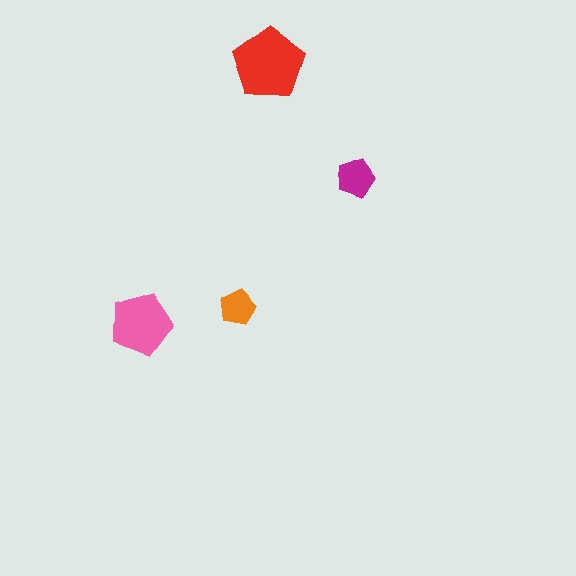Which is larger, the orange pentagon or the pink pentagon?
The pink one.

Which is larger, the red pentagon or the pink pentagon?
The red one.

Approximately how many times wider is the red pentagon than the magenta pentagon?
About 2 times wider.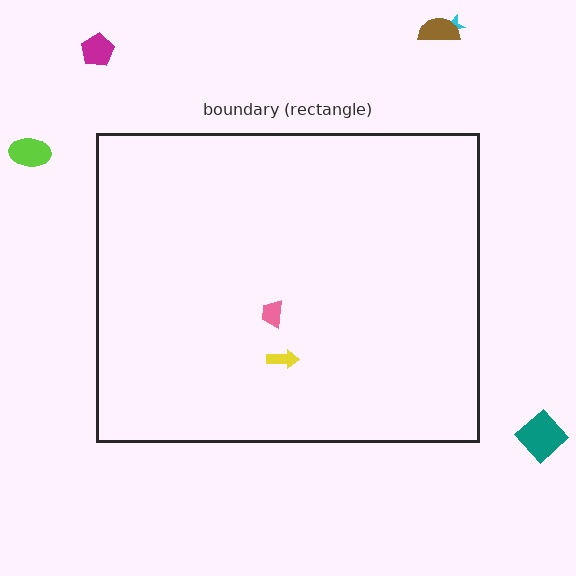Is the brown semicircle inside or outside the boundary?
Outside.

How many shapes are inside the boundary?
2 inside, 5 outside.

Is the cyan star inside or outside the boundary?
Outside.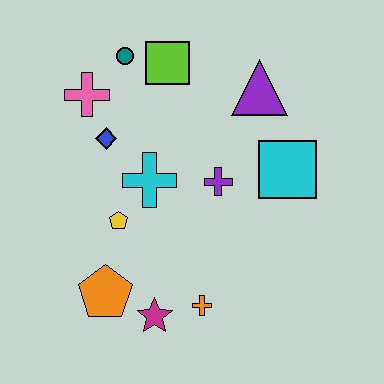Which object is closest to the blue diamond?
The pink cross is closest to the blue diamond.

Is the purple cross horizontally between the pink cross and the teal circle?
No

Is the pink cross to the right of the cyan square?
No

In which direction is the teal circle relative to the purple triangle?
The teal circle is to the left of the purple triangle.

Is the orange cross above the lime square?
No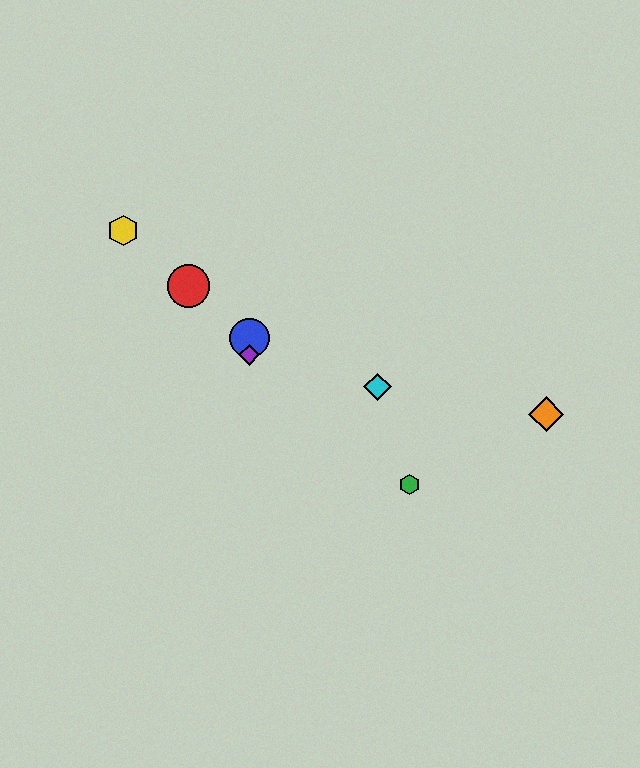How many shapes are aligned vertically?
2 shapes (the blue circle, the purple diamond) are aligned vertically.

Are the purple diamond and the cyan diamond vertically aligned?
No, the purple diamond is at x≈249 and the cyan diamond is at x≈377.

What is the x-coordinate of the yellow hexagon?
The yellow hexagon is at x≈123.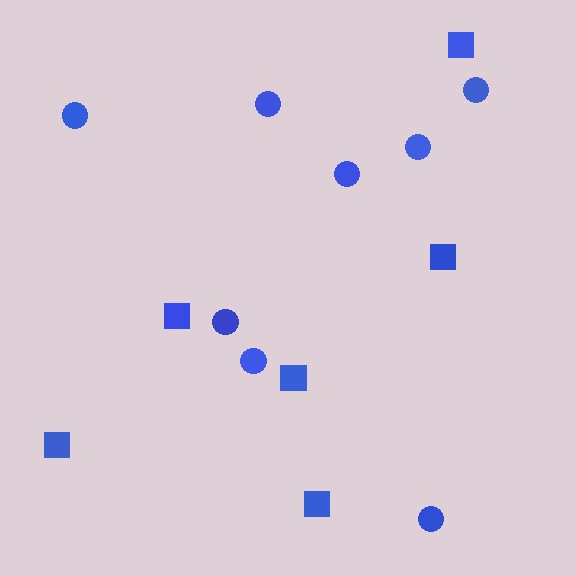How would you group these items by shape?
There are 2 groups: one group of circles (8) and one group of squares (6).